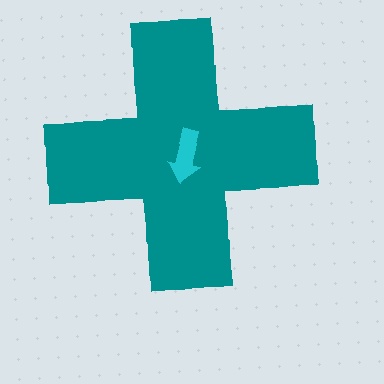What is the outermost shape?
The teal cross.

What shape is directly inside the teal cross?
The cyan arrow.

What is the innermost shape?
The cyan arrow.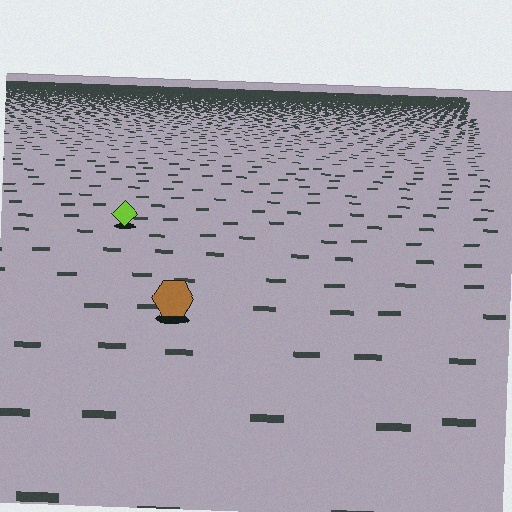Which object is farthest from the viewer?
The lime diamond is farthest from the viewer. It appears smaller and the ground texture around it is denser.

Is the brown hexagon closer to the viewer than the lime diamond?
Yes. The brown hexagon is closer — you can tell from the texture gradient: the ground texture is coarser near it.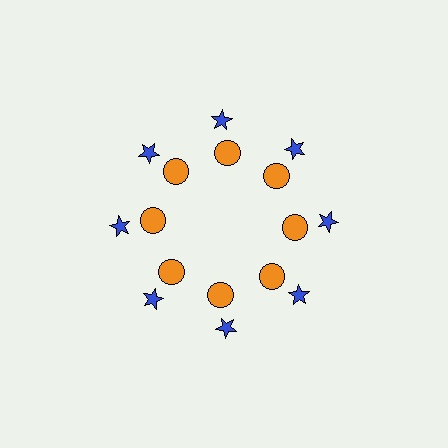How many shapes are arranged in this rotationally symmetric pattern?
There are 16 shapes, arranged in 8 groups of 2.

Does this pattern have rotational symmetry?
Yes, this pattern has 8-fold rotational symmetry. It looks the same after rotating 45 degrees around the center.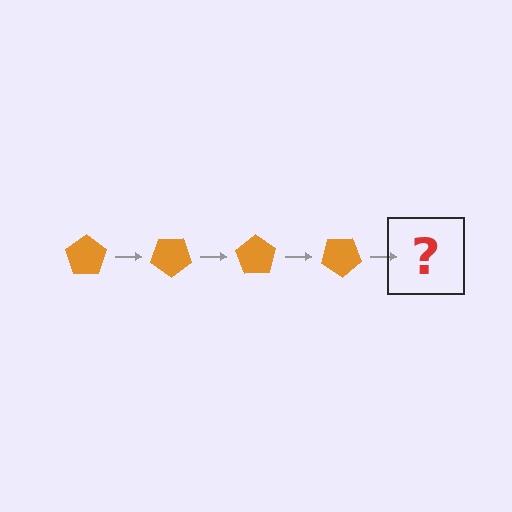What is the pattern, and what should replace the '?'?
The pattern is that the pentagon rotates 35 degrees each step. The '?' should be an orange pentagon rotated 140 degrees.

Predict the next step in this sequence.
The next step is an orange pentagon rotated 140 degrees.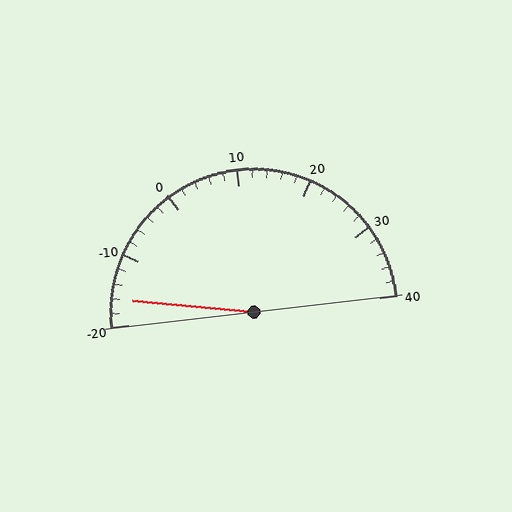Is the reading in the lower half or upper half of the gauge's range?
The reading is in the lower half of the range (-20 to 40).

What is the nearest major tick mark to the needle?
The nearest major tick mark is -20.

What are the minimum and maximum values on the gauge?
The gauge ranges from -20 to 40.